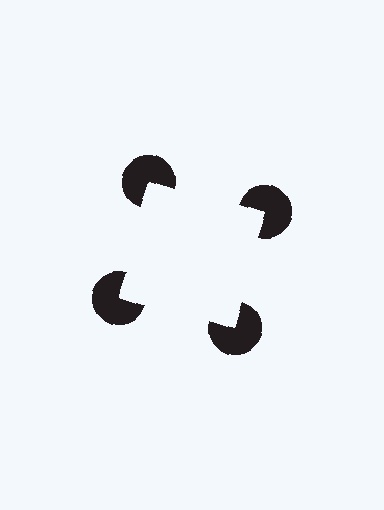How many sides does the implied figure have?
4 sides.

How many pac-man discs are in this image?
There are 4 — one at each vertex of the illusory square.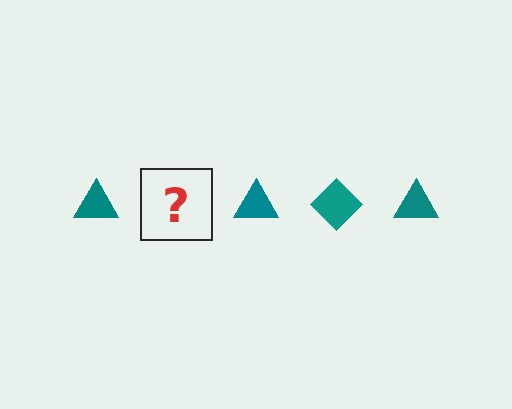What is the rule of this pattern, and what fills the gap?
The rule is that the pattern cycles through triangle, diamond shapes in teal. The gap should be filled with a teal diamond.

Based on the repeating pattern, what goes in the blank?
The blank should be a teal diamond.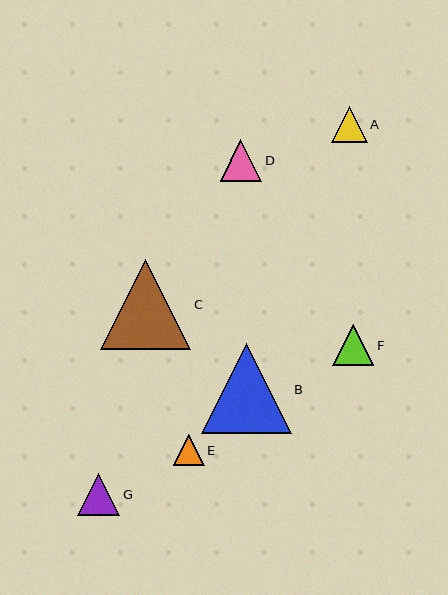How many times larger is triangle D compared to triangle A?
Triangle D is approximately 1.1 times the size of triangle A.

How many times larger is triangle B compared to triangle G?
Triangle B is approximately 2.1 times the size of triangle G.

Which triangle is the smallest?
Triangle E is the smallest with a size of approximately 31 pixels.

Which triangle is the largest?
Triangle C is the largest with a size of approximately 90 pixels.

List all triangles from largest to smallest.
From largest to smallest: C, B, G, F, D, A, E.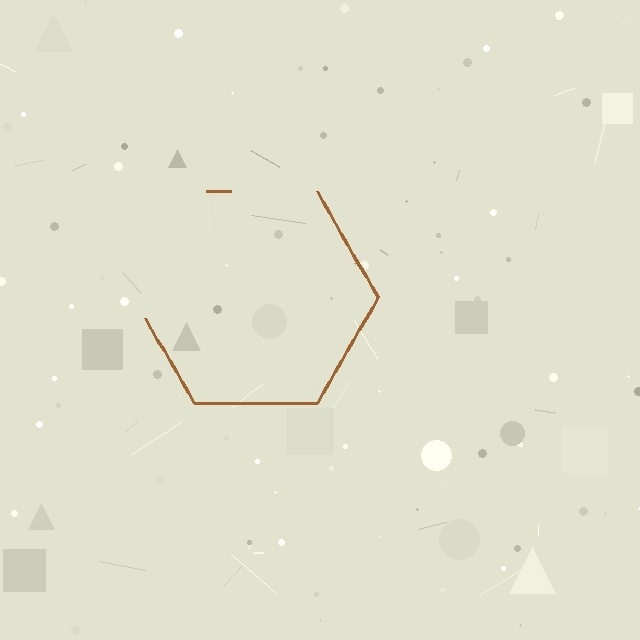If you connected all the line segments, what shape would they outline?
They would outline a hexagon.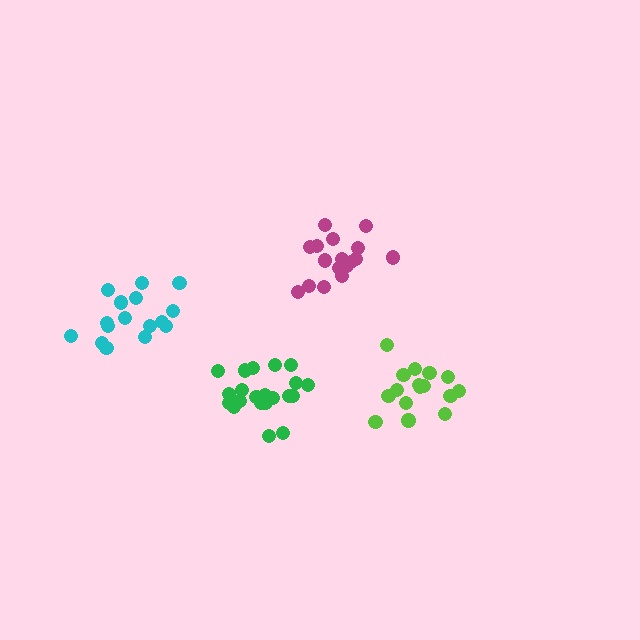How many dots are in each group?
Group 1: 18 dots, Group 2: 16 dots, Group 3: 16 dots, Group 4: 21 dots (71 total).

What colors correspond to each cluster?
The clusters are colored: magenta, lime, cyan, green.